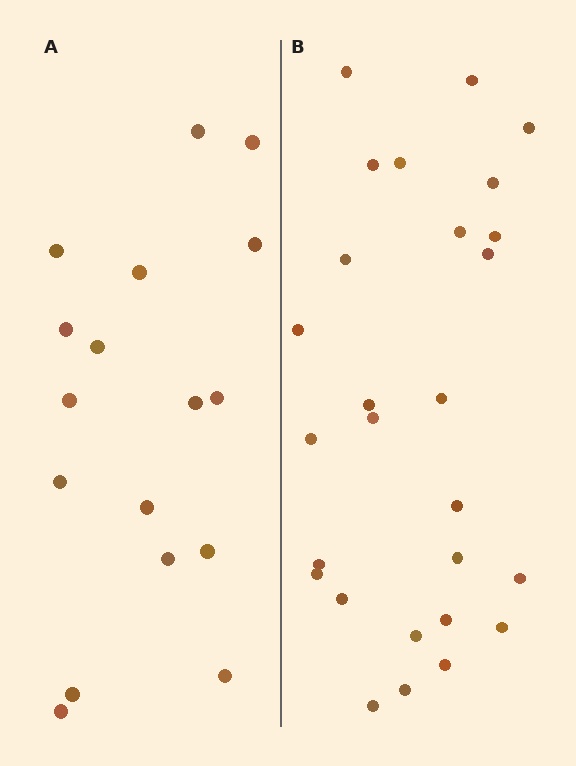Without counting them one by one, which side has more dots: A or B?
Region B (the right region) has more dots.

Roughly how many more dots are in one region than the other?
Region B has roughly 10 or so more dots than region A.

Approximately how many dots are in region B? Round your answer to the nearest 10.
About 30 dots. (The exact count is 27, which rounds to 30.)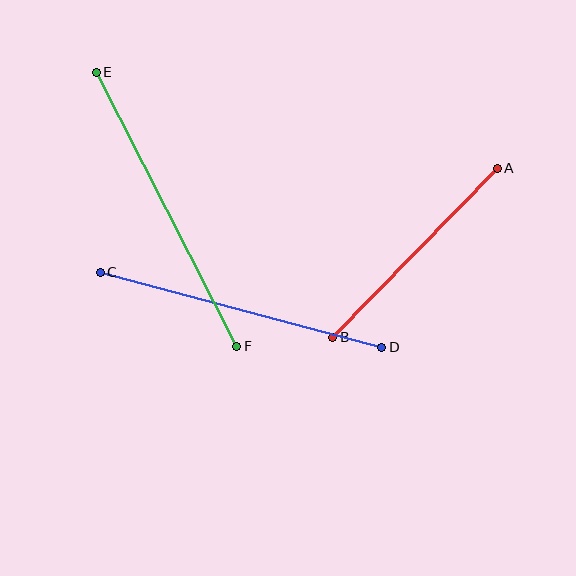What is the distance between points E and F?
The distance is approximately 308 pixels.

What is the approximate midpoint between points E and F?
The midpoint is at approximately (166, 209) pixels.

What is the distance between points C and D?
The distance is approximately 292 pixels.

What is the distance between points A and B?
The distance is approximately 235 pixels.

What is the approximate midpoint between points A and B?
The midpoint is at approximately (415, 253) pixels.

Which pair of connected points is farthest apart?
Points E and F are farthest apart.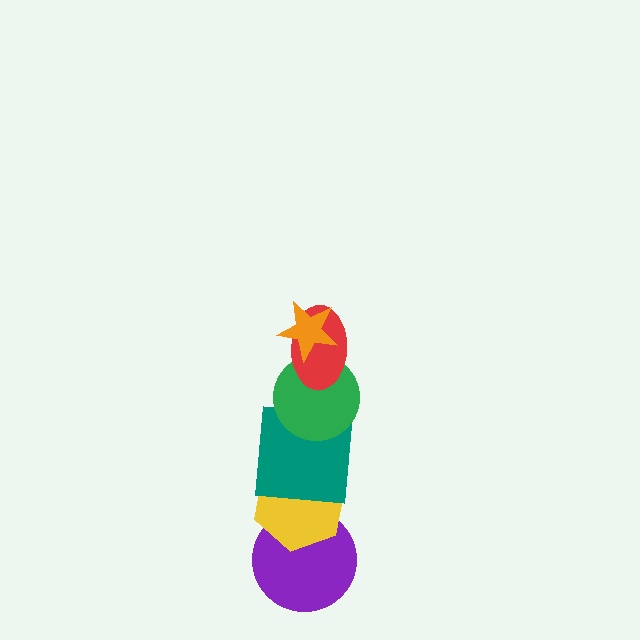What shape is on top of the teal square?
The green circle is on top of the teal square.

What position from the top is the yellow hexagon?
The yellow hexagon is 5th from the top.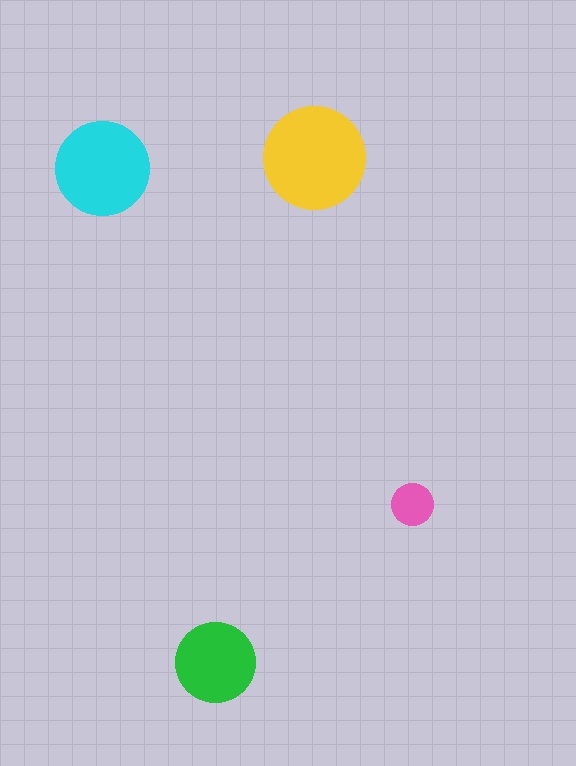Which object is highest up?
The yellow circle is topmost.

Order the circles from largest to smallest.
the yellow one, the cyan one, the green one, the pink one.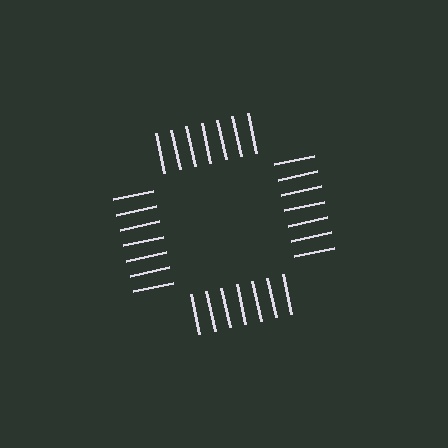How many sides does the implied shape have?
4 sides — the line-ends trace a square.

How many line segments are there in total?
28 — 7 along each of the 4 edges.